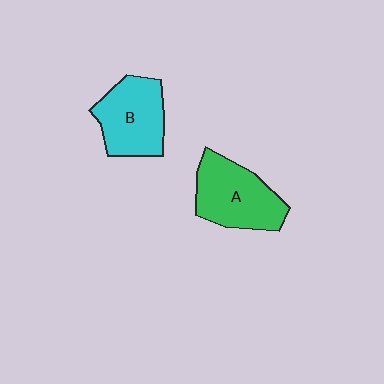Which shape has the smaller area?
Shape B (cyan).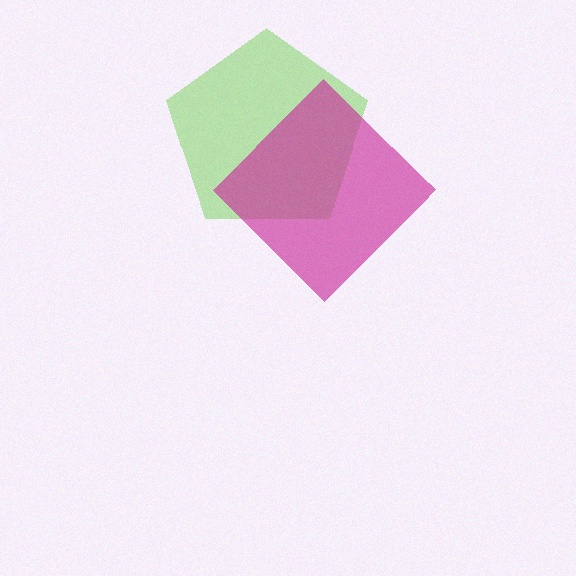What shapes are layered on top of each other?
The layered shapes are: a lime pentagon, a magenta diamond.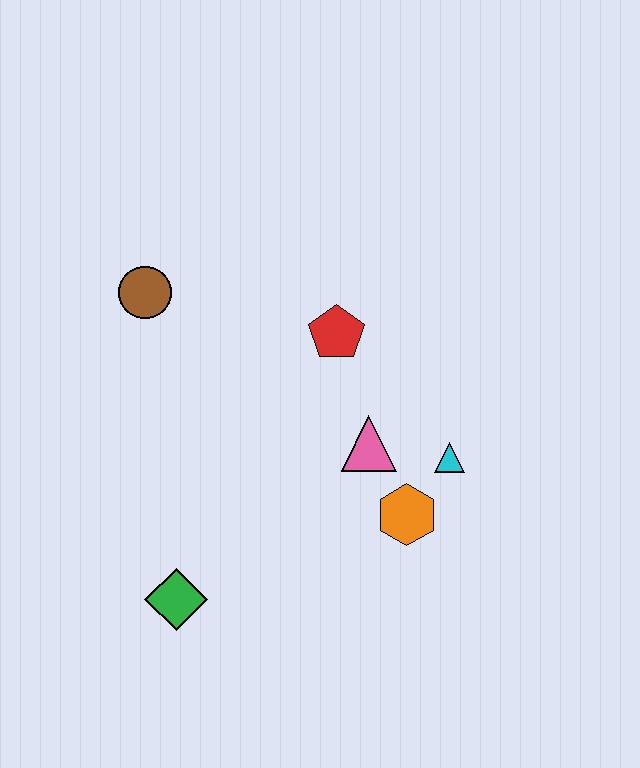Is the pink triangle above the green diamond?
Yes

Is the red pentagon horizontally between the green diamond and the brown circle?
No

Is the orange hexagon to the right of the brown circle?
Yes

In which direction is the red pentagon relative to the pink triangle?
The red pentagon is above the pink triangle.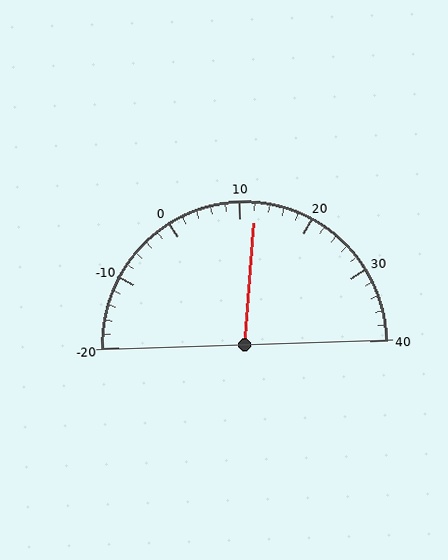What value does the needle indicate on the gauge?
The needle indicates approximately 12.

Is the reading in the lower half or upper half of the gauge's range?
The reading is in the upper half of the range (-20 to 40).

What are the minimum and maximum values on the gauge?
The gauge ranges from -20 to 40.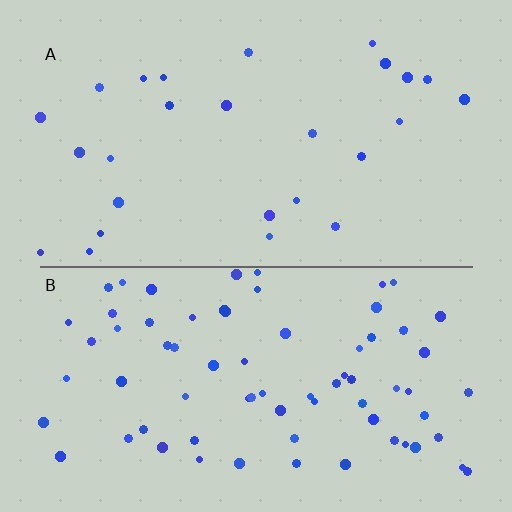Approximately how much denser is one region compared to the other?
Approximately 2.8× — region B over region A.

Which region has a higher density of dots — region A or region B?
B (the bottom).